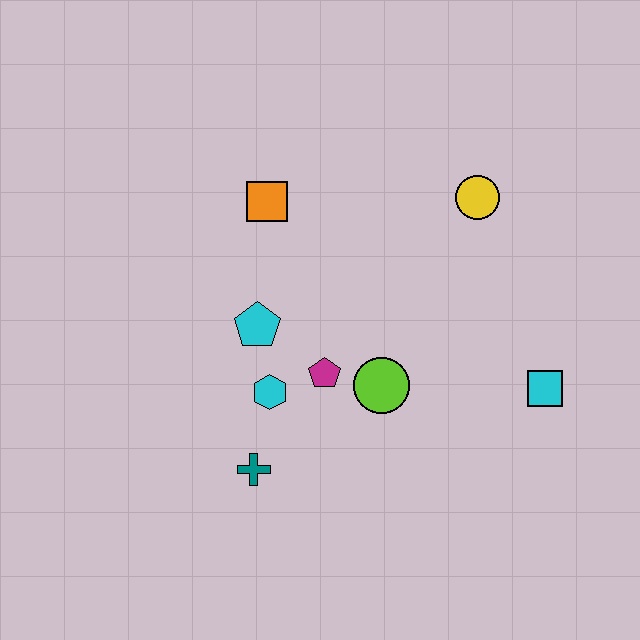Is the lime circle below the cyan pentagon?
Yes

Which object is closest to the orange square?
The cyan pentagon is closest to the orange square.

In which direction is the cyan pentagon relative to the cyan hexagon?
The cyan pentagon is above the cyan hexagon.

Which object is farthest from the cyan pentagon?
The cyan square is farthest from the cyan pentagon.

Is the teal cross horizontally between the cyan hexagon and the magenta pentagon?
No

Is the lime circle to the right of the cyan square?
No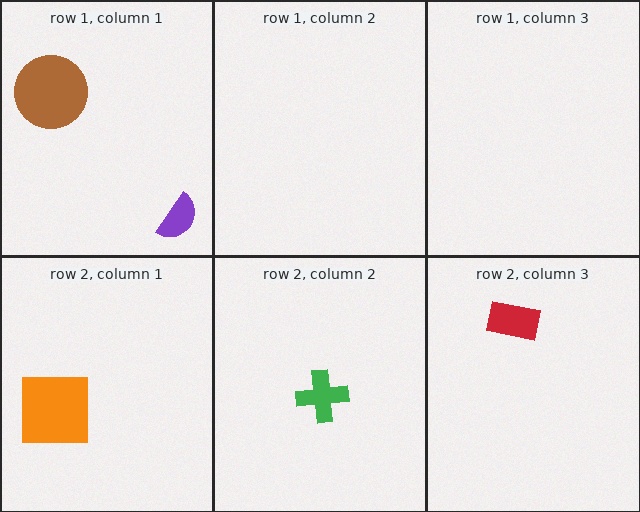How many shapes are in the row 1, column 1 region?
2.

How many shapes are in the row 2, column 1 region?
1.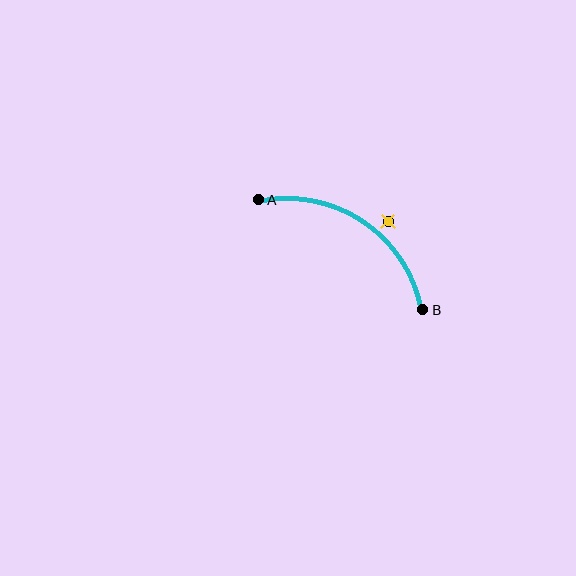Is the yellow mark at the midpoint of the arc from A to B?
No — the yellow mark does not lie on the arc at all. It sits slightly outside the curve.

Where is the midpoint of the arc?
The arc midpoint is the point on the curve farthest from the straight line joining A and B. It sits above and to the right of that line.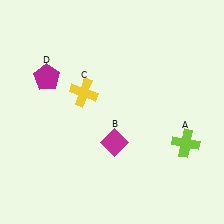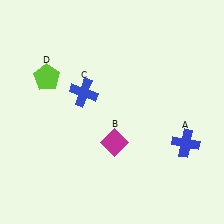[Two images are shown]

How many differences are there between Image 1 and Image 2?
There are 3 differences between the two images.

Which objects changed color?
A changed from lime to blue. C changed from yellow to blue. D changed from magenta to lime.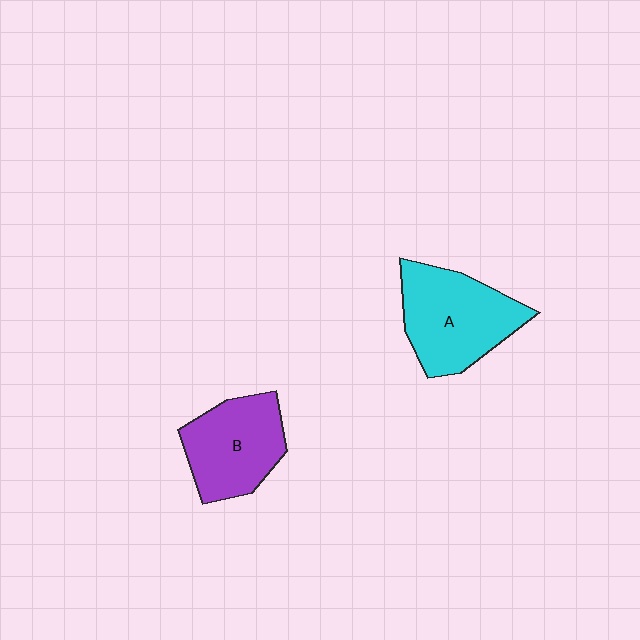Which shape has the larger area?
Shape A (cyan).